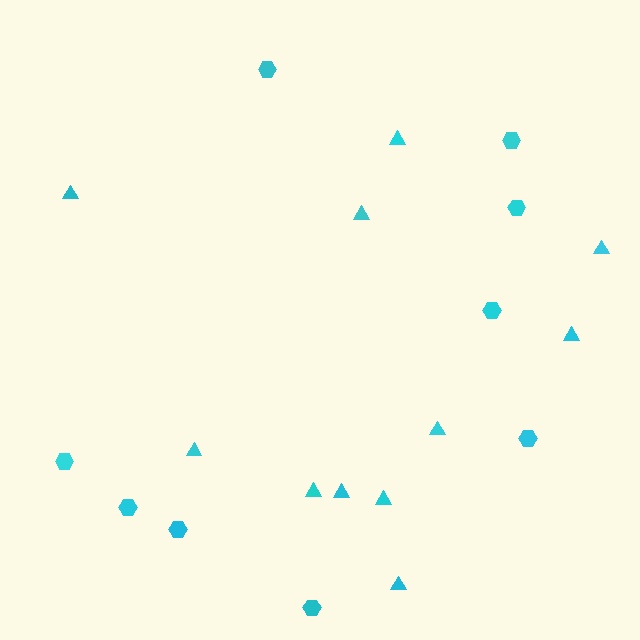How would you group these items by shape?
There are 2 groups: one group of hexagons (9) and one group of triangles (11).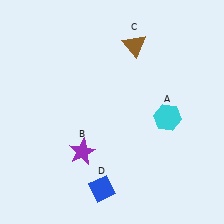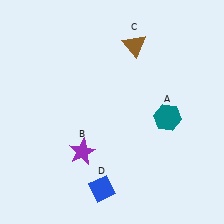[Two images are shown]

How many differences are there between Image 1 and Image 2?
There is 1 difference between the two images.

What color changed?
The hexagon (A) changed from cyan in Image 1 to teal in Image 2.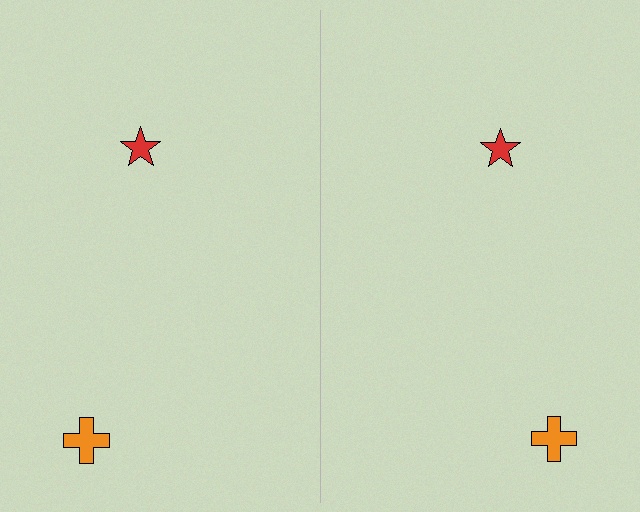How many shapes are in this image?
There are 4 shapes in this image.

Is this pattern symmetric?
Yes, this pattern has bilateral (reflection) symmetry.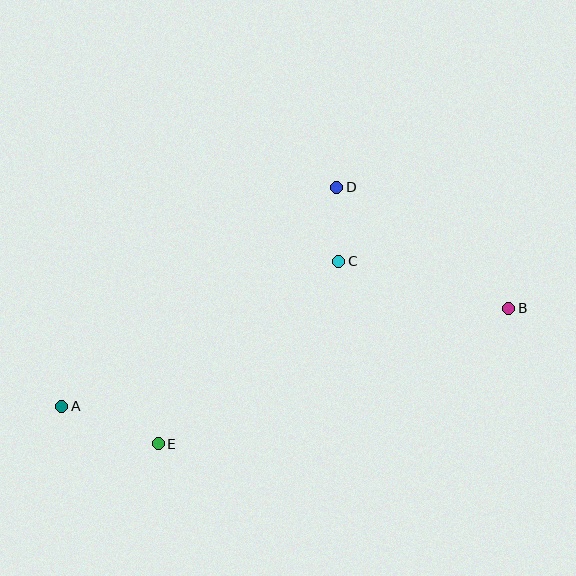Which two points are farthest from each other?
Points A and B are farthest from each other.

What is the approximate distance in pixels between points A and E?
The distance between A and E is approximately 104 pixels.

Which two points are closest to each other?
Points C and D are closest to each other.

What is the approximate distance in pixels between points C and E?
The distance between C and E is approximately 257 pixels.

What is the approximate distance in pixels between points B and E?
The distance between B and E is approximately 376 pixels.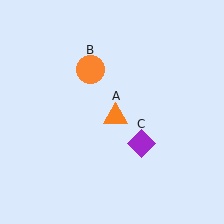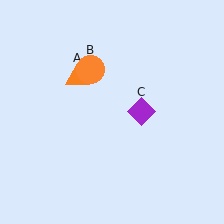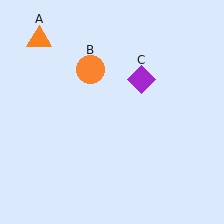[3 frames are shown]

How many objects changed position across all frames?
2 objects changed position: orange triangle (object A), purple diamond (object C).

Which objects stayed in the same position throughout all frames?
Orange circle (object B) remained stationary.